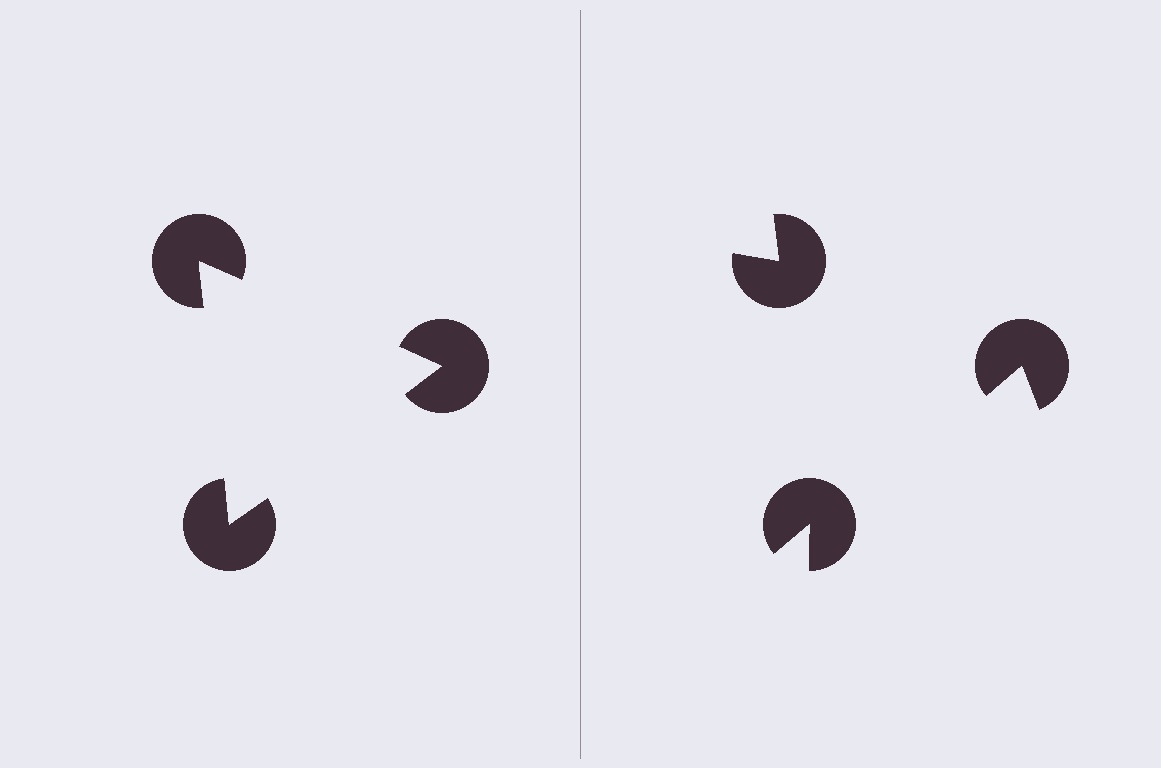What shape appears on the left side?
An illusory triangle.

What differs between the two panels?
The pac-man discs are positioned identically on both sides; only the wedge orientations differ. On the left they align to a triangle; on the right they are misaligned.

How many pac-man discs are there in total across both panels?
6 — 3 on each side.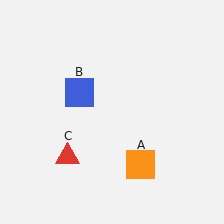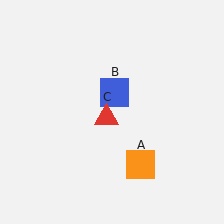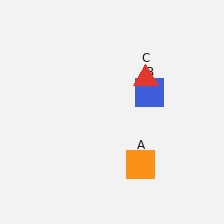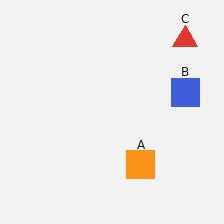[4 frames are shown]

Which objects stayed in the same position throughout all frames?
Orange square (object A) remained stationary.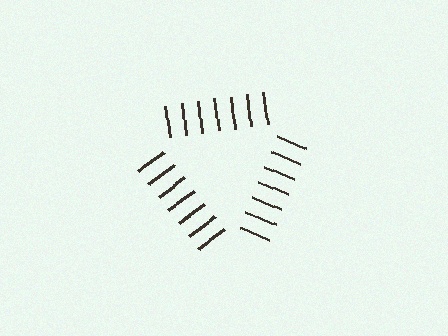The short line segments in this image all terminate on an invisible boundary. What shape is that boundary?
An illusory triangle — the line segments terminate on its edges but no continuous stroke is drawn.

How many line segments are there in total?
21 — 7 along each of the 3 edges.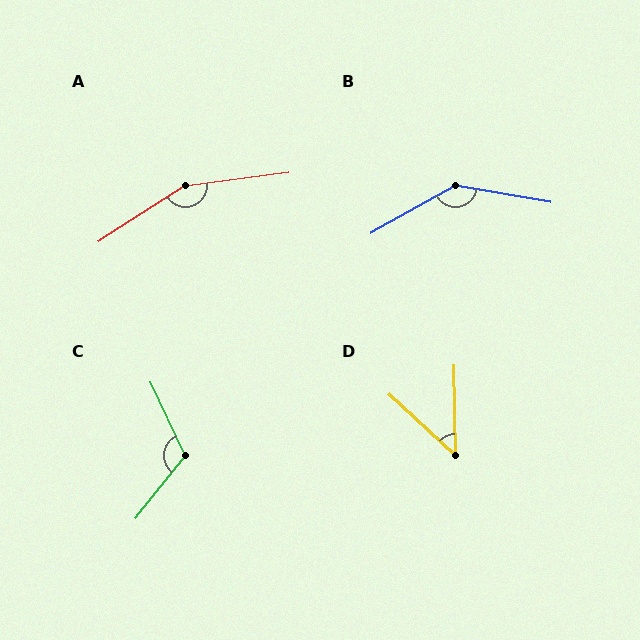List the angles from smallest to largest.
D (46°), C (116°), B (141°), A (155°).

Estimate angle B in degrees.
Approximately 141 degrees.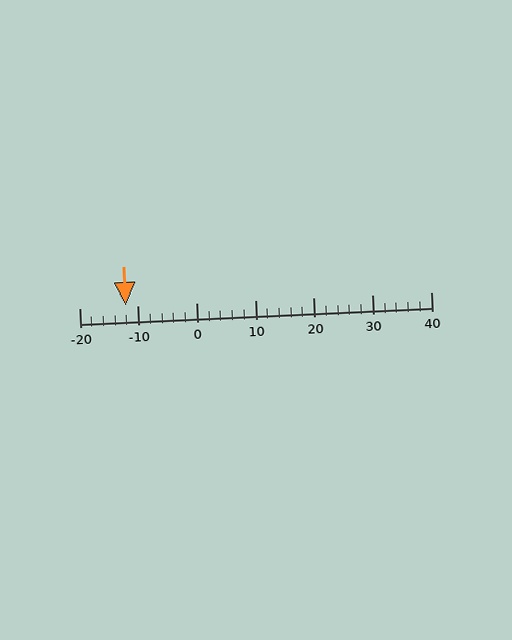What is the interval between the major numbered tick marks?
The major tick marks are spaced 10 units apart.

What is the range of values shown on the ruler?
The ruler shows values from -20 to 40.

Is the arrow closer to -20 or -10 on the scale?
The arrow is closer to -10.